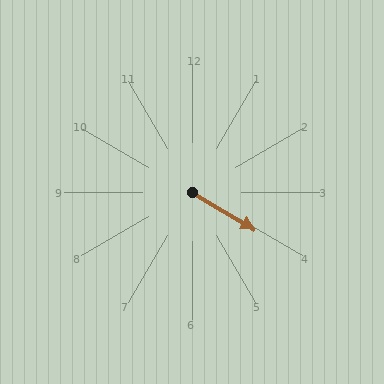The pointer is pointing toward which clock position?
Roughly 4 o'clock.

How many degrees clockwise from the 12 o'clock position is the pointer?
Approximately 121 degrees.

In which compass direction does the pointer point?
Southeast.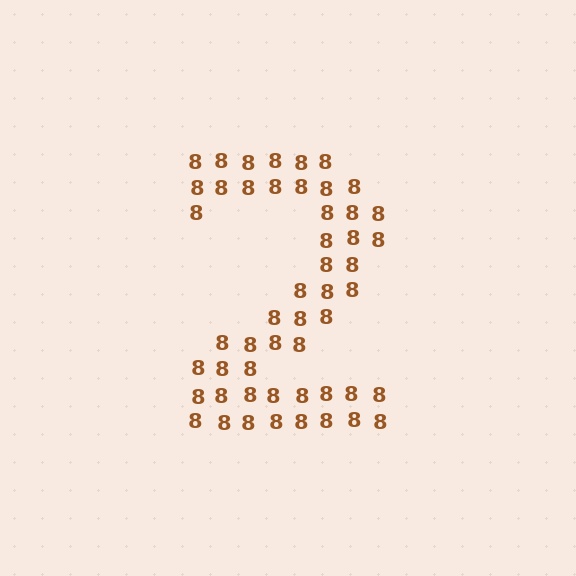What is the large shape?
The large shape is the digit 2.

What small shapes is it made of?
It is made of small digit 8's.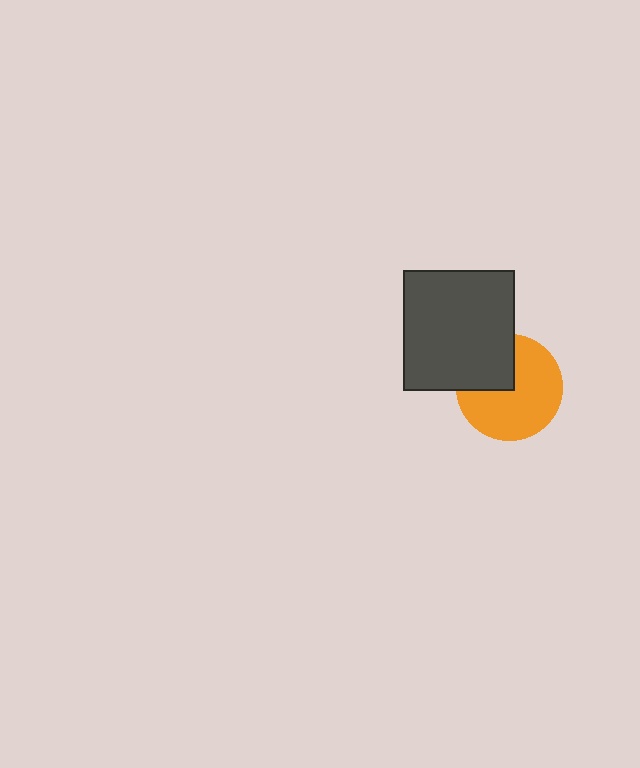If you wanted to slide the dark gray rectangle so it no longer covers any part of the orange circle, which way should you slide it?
Slide it toward the upper-left — that is the most direct way to separate the two shapes.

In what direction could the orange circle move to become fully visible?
The orange circle could move toward the lower-right. That would shift it out from behind the dark gray rectangle entirely.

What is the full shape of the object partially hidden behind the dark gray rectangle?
The partially hidden object is an orange circle.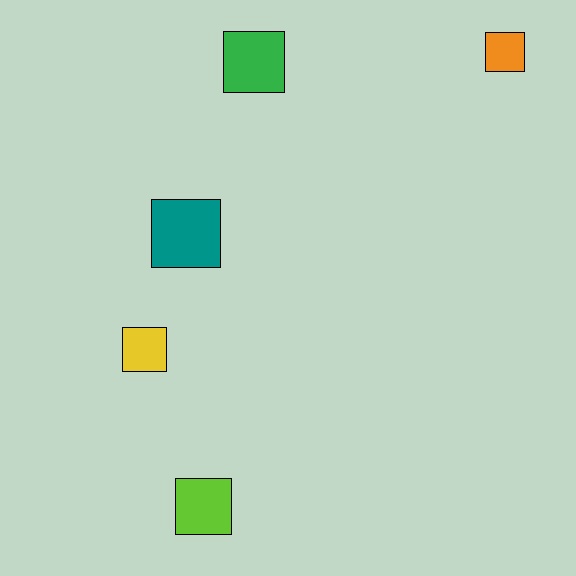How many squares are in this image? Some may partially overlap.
There are 5 squares.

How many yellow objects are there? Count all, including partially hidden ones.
There is 1 yellow object.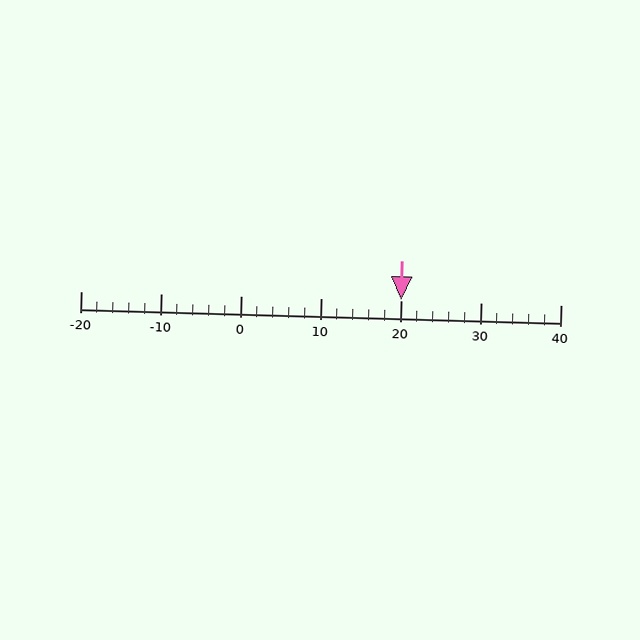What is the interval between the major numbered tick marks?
The major tick marks are spaced 10 units apart.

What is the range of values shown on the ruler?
The ruler shows values from -20 to 40.